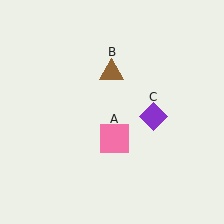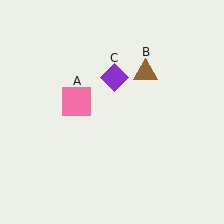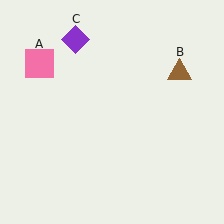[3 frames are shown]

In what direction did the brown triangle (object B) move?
The brown triangle (object B) moved right.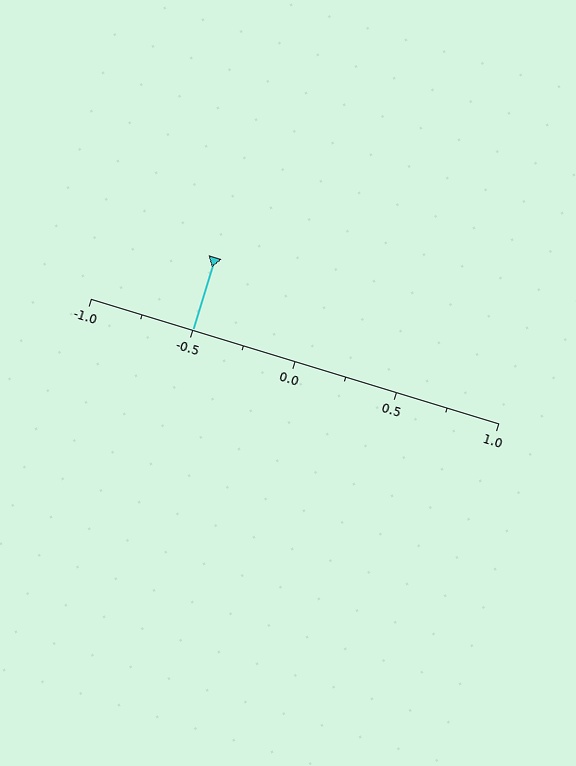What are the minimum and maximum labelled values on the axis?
The axis runs from -1.0 to 1.0.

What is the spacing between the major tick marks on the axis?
The major ticks are spaced 0.5 apart.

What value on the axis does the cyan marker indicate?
The marker indicates approximately -0.5.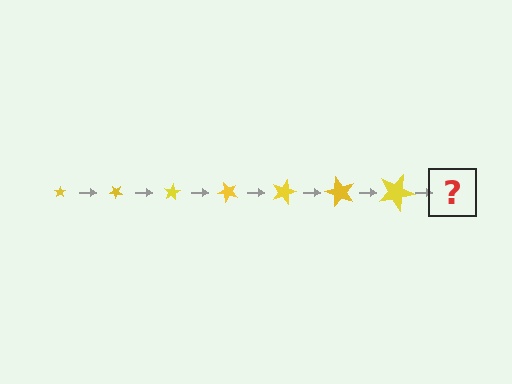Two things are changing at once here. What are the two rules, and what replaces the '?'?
The two rules are that the star grows larger each step and it rotates 40 degrees each step. The '?' should be a star, larger than the previous one and rotated 280 degrees from the start.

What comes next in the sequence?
The next element should be a star, larger than the previous one and rotated 280 degrees from the start.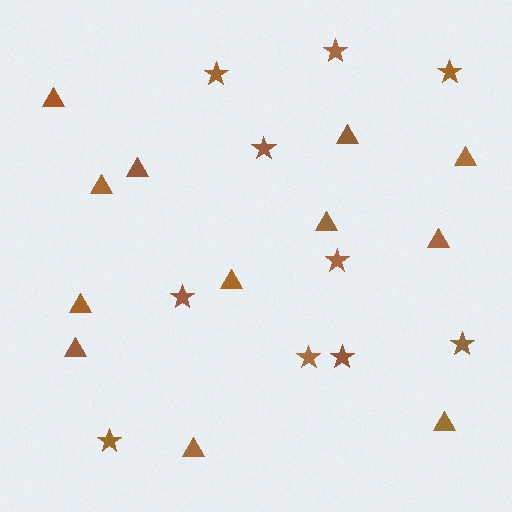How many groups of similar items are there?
There are 2 groups: one group of triangles (12) and one group of stars (10).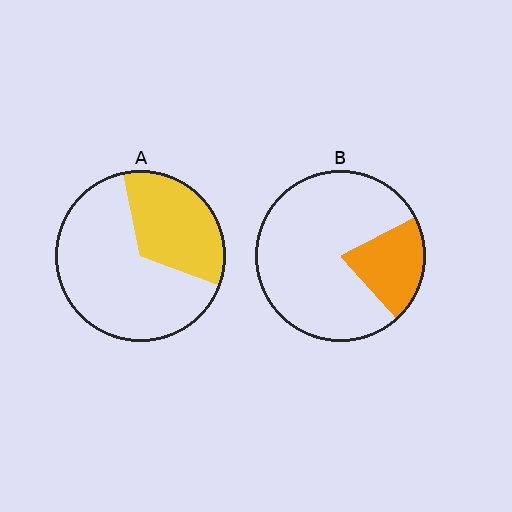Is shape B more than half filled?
No.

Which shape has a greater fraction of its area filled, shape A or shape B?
Shape A.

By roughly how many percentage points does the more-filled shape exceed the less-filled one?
By roughly 15 percentage points (A over B).